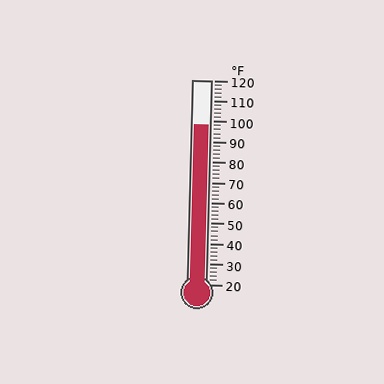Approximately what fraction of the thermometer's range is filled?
The thermometer is filled to approximately 80% of its range.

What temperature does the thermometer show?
The thermometer shows approximately 98°F.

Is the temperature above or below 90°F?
The temperature is above 90°F.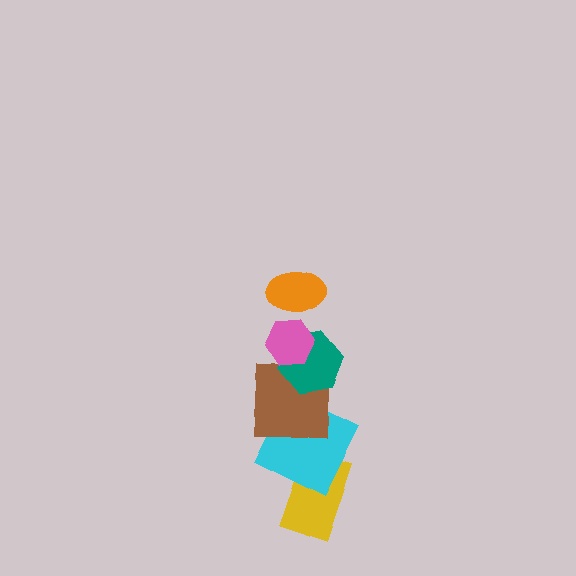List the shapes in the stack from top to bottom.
From top to bottom: the orange ellipse, the pink hexagon, the teal hexagon, the brown square, the cyan square, the yellow rectangle.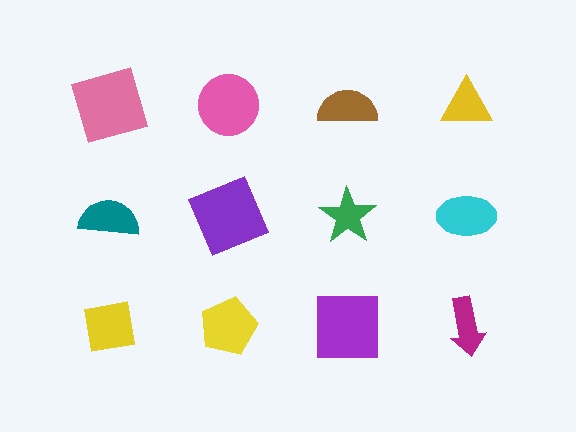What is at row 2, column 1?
A teal semicircle.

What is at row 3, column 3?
A purple square.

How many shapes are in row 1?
4 shapes.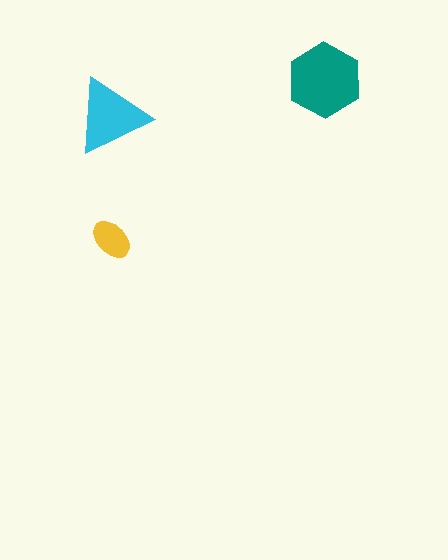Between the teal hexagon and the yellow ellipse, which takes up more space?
The teal hexagon.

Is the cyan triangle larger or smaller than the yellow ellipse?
Larger.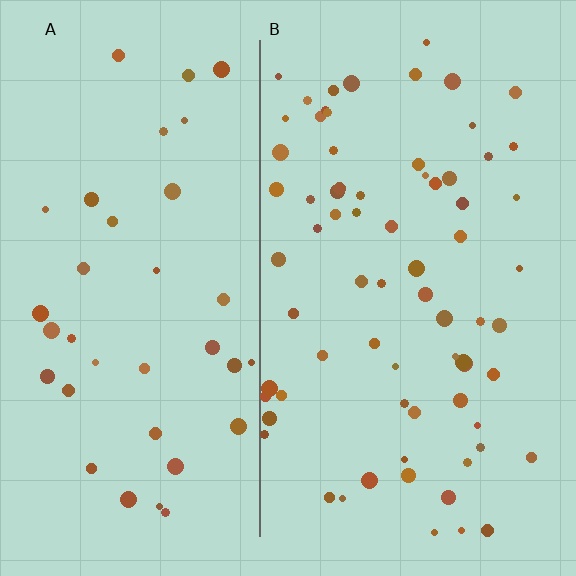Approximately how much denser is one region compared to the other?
Approximately 2.0× — region B over region A.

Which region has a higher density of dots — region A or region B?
B (the right).